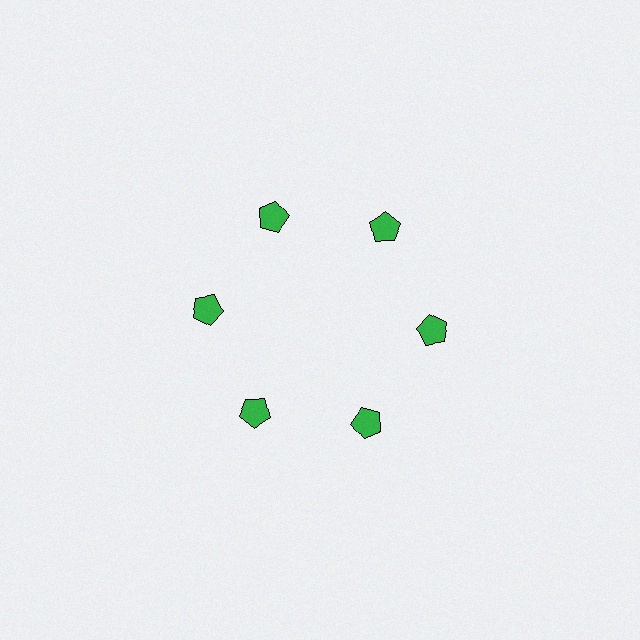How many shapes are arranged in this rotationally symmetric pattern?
There are 6 shapes, arranged in 6 groups of 1.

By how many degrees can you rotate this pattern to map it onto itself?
The pattern maps onto itself every 60 degrees of rotation.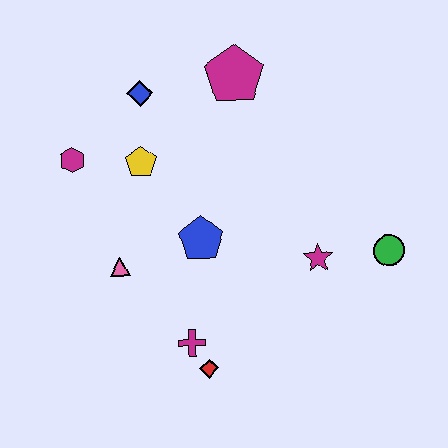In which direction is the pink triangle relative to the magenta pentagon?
The pink triangle is below the magenta pentagon.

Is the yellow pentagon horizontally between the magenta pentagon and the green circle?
No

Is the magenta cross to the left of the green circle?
Yes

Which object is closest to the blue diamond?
The yellow pentagon is closest to the blue diamond.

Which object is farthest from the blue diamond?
The green circle is farthest from the blue diamond.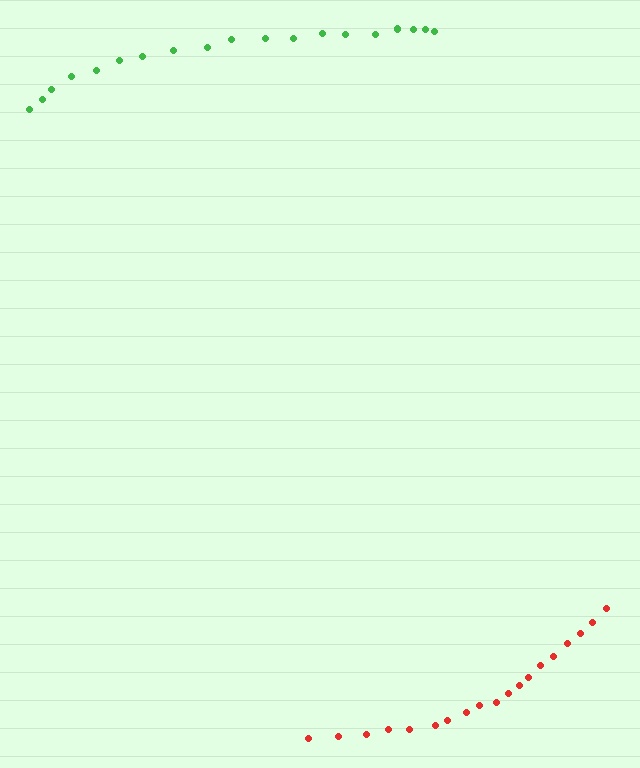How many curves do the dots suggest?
There are 2 distinct paths.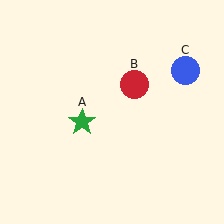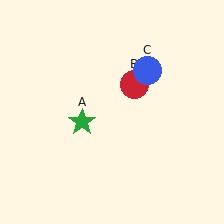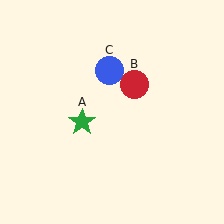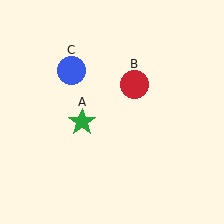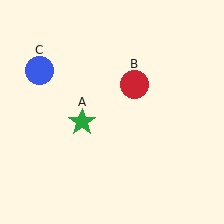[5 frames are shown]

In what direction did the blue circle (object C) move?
The blue circle (object C) moved left.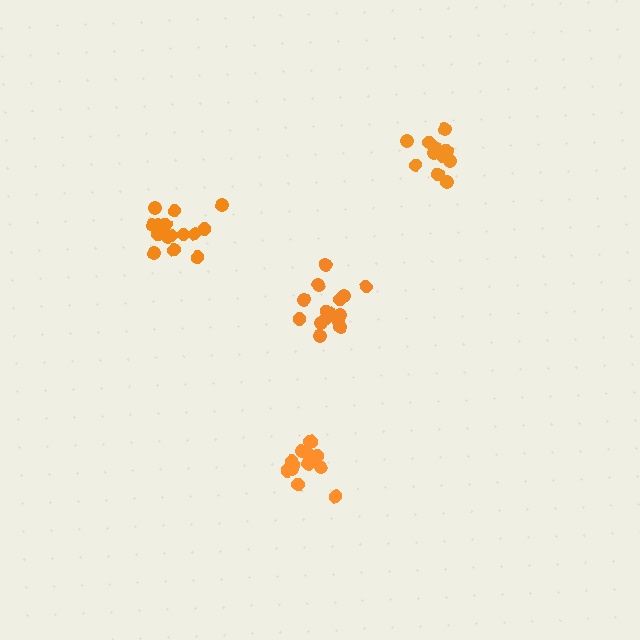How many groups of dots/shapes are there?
There are 4 groups.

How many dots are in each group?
Group 1: 13 dots, Group 2: 14 dots, Group 3: 17 dots, Group 4: 15 dots (59 total).